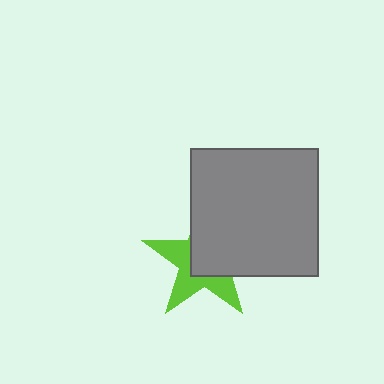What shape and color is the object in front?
The object in front is a gray square.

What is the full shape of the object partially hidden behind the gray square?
The partially hidden object is a lime star.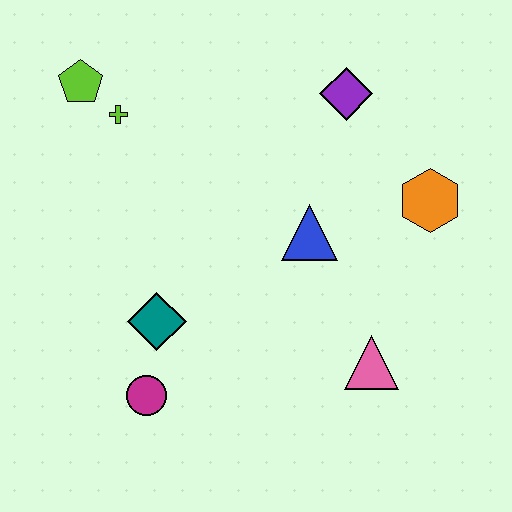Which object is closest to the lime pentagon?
The lime cross is closest to the lime pentagon.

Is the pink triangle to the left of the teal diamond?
No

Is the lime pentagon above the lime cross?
Yes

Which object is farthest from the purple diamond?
The magenta circle is farthest from the purple diamond.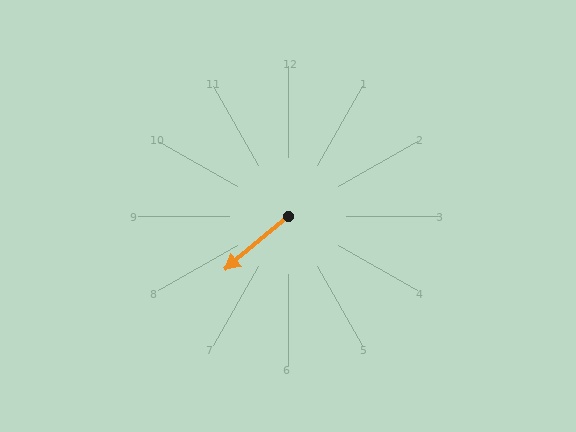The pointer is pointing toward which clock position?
Roughly 8 o'clock.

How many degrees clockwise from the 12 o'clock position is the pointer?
Approximately 230 degrees.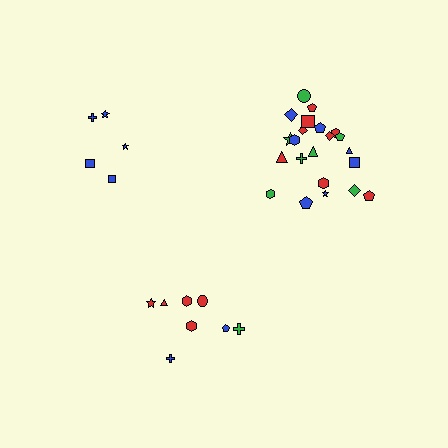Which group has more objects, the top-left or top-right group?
The top-right group.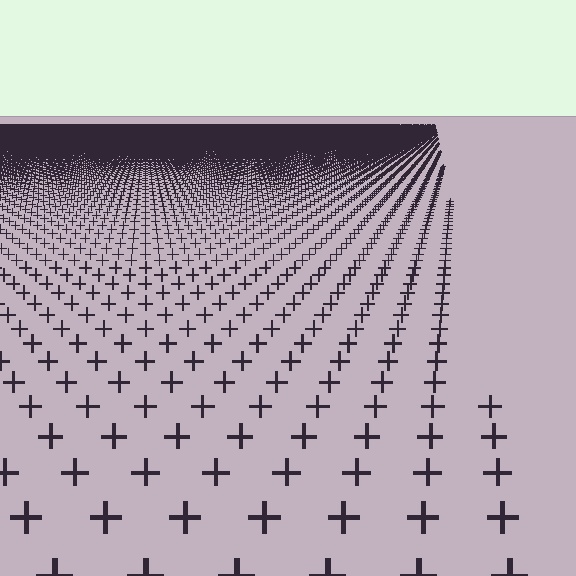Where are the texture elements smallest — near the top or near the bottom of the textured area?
Near the top.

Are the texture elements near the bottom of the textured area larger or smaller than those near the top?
Larger. Near the bottom, elements are closer to the viewer and appear at a bigger on-screen size.